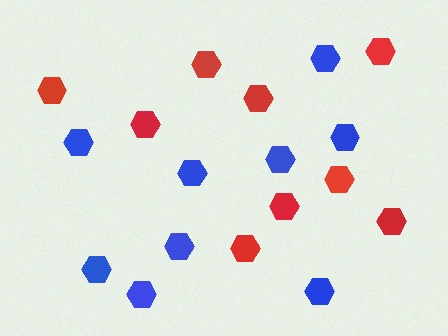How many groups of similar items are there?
There are 2 groups: one group of blue hexagons (9) and one group of red hexagons (9).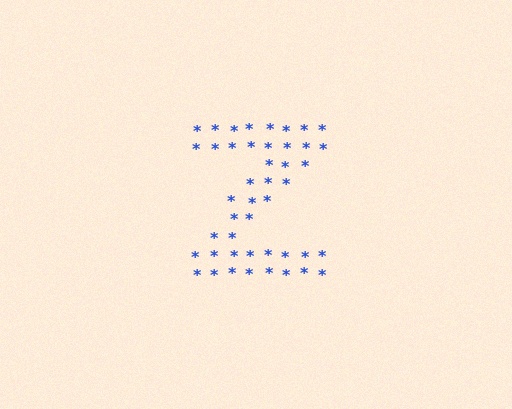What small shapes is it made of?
It is made of small asterisks.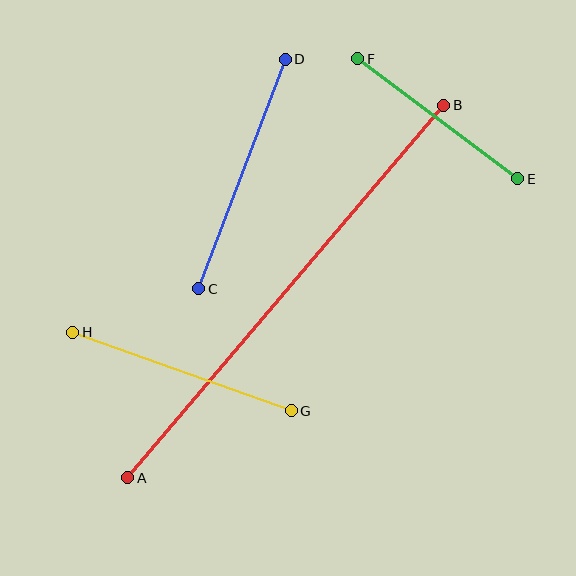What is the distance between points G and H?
The distance is approximately 232 pixels.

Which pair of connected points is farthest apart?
Points A and B are farthest apart.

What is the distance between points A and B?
The distance is approximately 488 pixels.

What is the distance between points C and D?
The distance is approximately 245 pixels.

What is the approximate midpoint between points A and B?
The midpoint is at approximately (286, 291) pixels.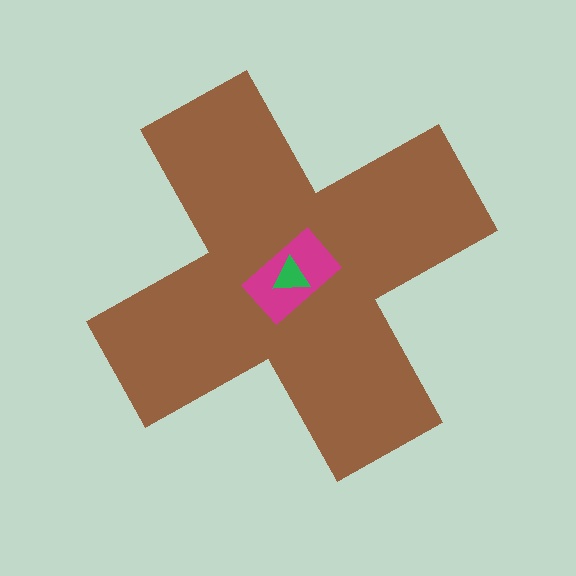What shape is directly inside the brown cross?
The magenta rectangle.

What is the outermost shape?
The brown cross.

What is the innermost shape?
The green triangle.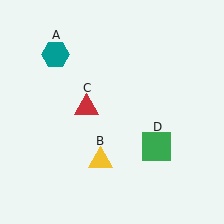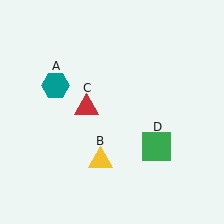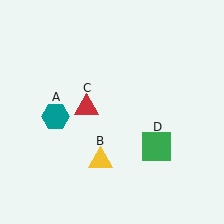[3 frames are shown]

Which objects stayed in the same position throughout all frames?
Yellow triangle (object B) and red triangle (object C) and green square (object D) remained stationary.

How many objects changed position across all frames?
1 object changed position: teal hexagon (object A).